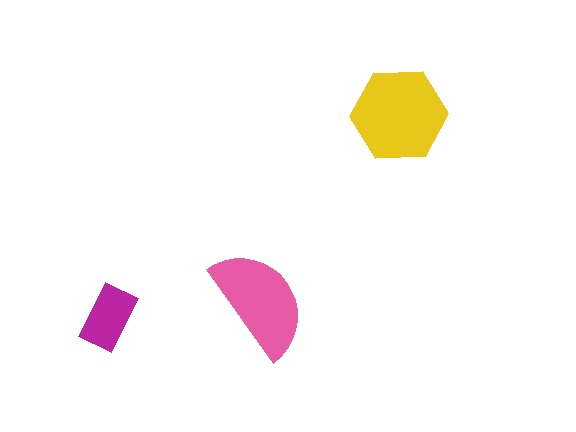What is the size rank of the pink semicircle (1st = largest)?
2nd.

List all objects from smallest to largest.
The magenta rectangle, the pink semicircle, the yellow hexagon.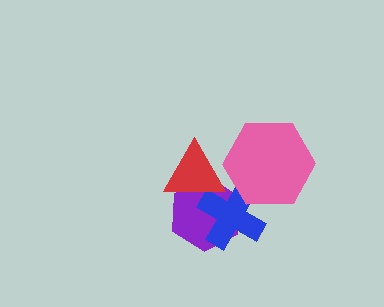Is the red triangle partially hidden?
No, no other shape covers it.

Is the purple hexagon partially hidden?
Yes, it is partially covered by another shape.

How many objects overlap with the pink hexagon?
1 object overlaps with the pink hexagon.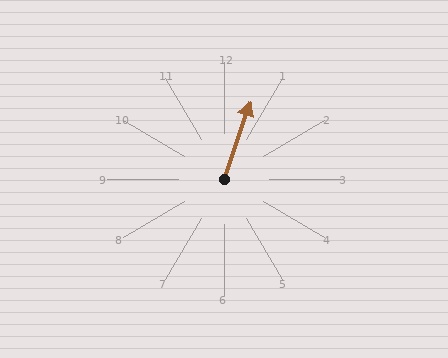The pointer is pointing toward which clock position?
Roughly 1 o'clock.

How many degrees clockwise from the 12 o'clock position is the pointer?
Approximately 19 degrees.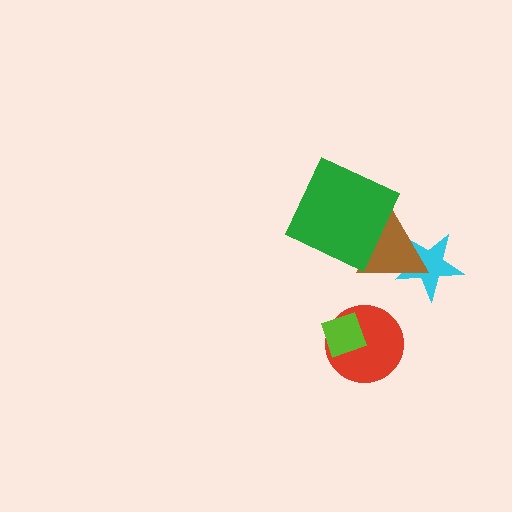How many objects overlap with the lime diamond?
1 object overlaps with the lime diamond.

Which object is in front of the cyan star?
The brown triangle is in front of the cyan star.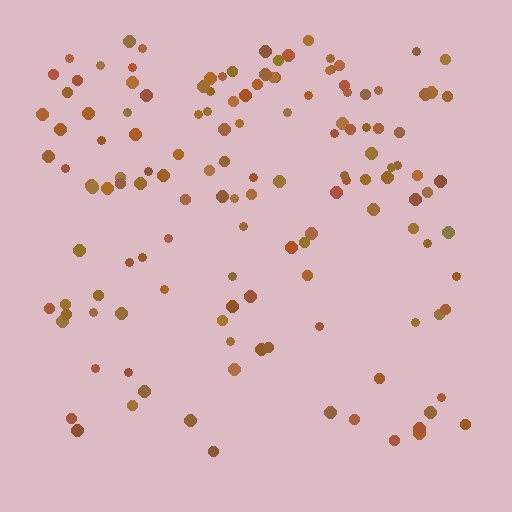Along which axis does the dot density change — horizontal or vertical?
Vertical.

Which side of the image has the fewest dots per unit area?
The bottom.